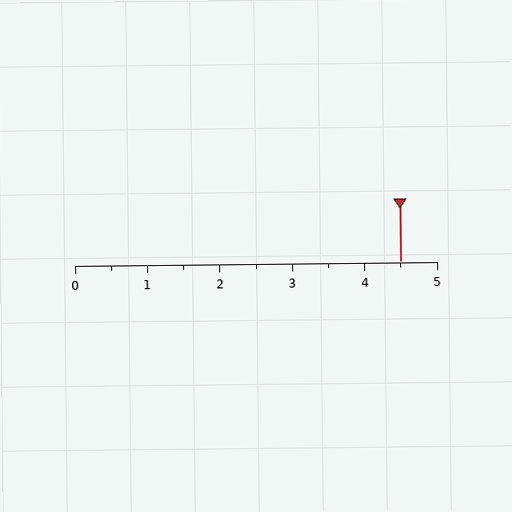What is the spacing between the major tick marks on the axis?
The major ticks are spaced 1 apart.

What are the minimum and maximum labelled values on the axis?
The axis runs from 0 to 5.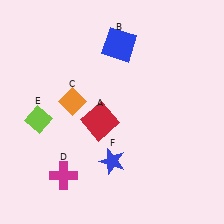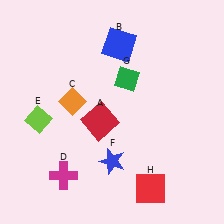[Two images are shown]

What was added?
A green diamond (G), a red square (H) were added in Image 2.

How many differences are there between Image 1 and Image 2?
There are 2 differences between the two images.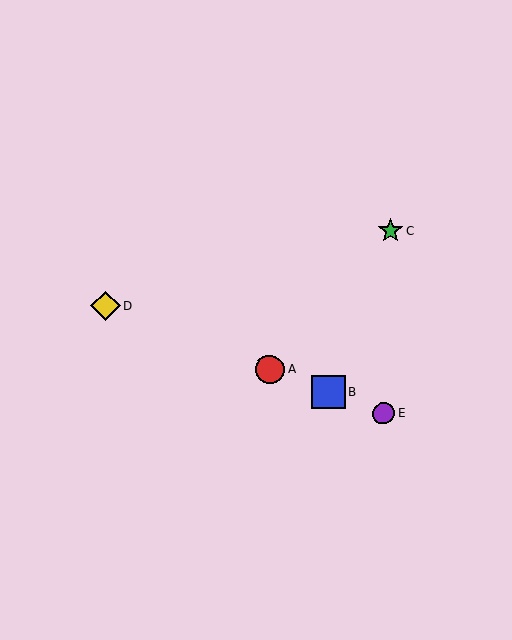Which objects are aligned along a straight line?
Objects A, B, D, E are aligned along a straight line.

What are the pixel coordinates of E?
Object E is at (384, 413).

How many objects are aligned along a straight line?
4 objects (A, B, D, E) are aligned along a straight line.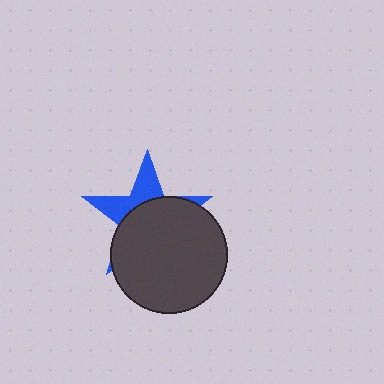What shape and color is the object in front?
The object in front is a dark gray circle.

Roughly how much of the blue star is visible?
A small part of it is visible (roughly 35%).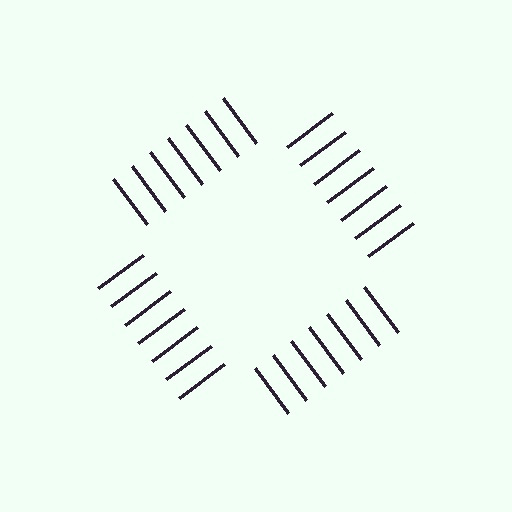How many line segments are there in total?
28 — 7 along each of the 4 edges.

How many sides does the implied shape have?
4 sides — the line-ends trace a square.